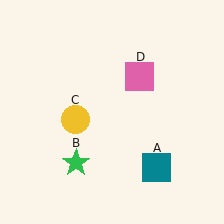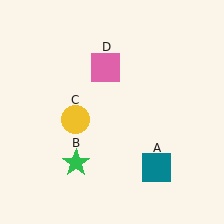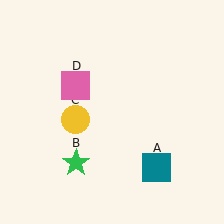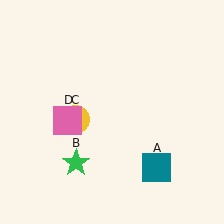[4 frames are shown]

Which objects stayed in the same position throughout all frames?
Teal square (object A) and green star (object B) and yellow circle (object C) remained stationary.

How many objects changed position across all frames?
1 object changed position: pink square (object D).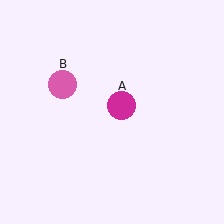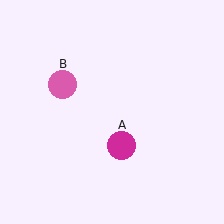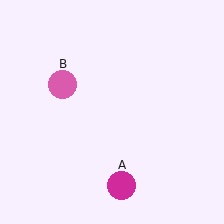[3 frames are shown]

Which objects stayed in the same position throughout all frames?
Pink circle (object B) remained stationary.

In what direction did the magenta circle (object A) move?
The magenta circle (object A) moved down.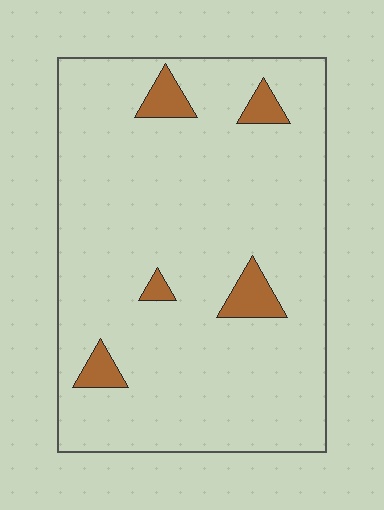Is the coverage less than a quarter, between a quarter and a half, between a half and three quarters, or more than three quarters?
Less than a quarter.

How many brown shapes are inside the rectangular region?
5.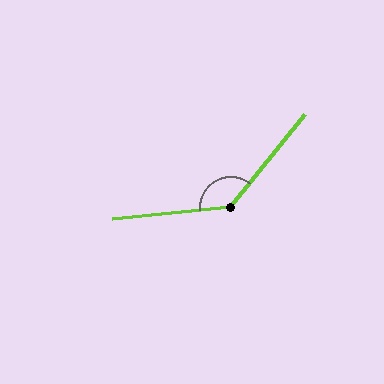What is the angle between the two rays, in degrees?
Approximately 134 degrees.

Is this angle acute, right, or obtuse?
It is obtuse.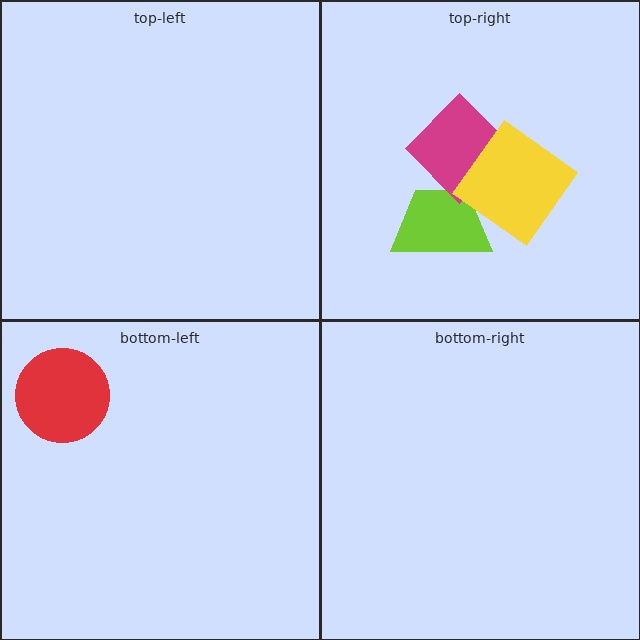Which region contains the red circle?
The bottom-left region.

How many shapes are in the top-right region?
3.